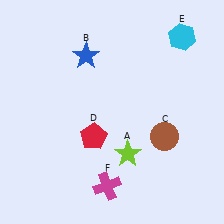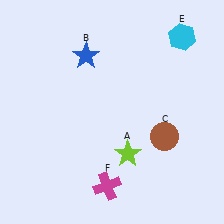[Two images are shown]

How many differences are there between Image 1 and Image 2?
There is 1 difference between the two images.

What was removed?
The red pentagon (D) was removed in Image 2.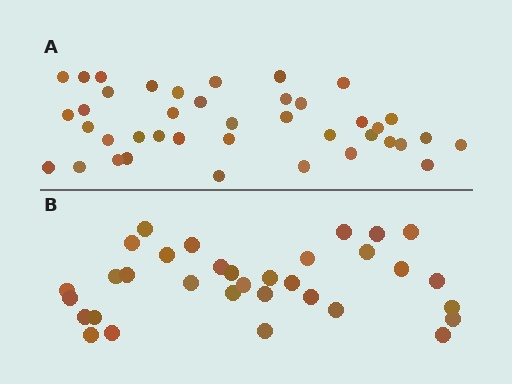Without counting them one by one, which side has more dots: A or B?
Region A (the top region) has more dots.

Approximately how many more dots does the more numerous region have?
Region A has roughly 8 or so more dots than region B.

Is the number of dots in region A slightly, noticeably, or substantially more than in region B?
Region A has only slightly more — the two regions are fairly close. The ratio is roughly 1.2 to 1.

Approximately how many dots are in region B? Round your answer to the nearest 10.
About 30 dots. (The exact count is 33, which rounds to 30.)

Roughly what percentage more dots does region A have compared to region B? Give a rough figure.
About 20% more.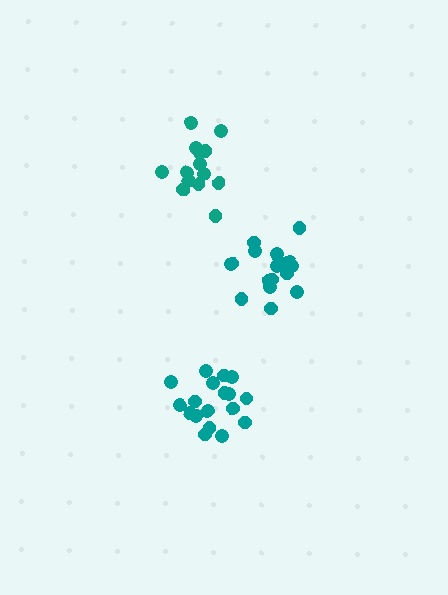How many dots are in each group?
Group 1: 14 dots, Group 2: 17 dots, Group 3: 18 dots (49 total).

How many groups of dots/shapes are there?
There are 3 groups.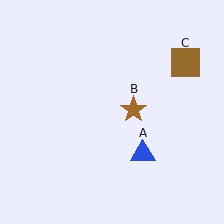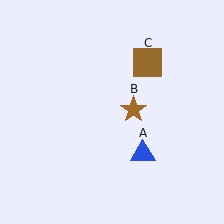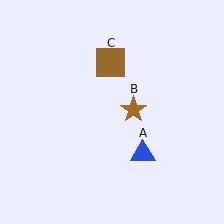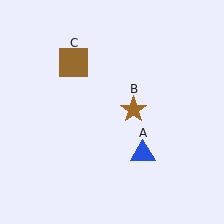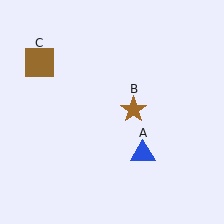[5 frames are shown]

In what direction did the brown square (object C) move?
The brown square (object C) moved left.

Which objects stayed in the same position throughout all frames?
Blue triangle (object A) and brown star (object B) remained stationary.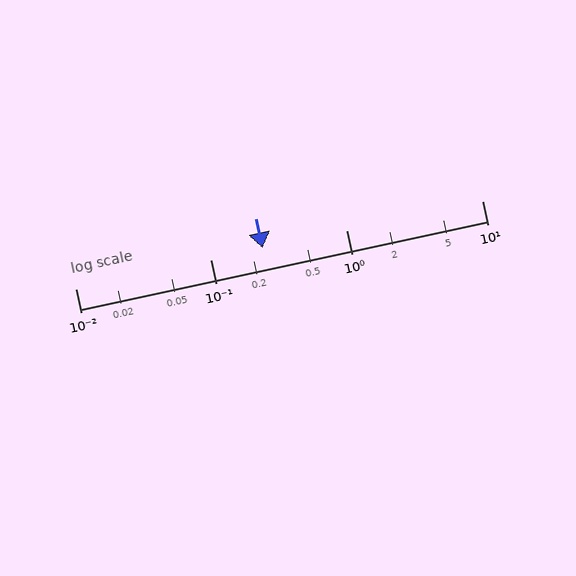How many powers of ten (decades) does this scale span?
The scale spans 3 decades, from 0.01 to 10.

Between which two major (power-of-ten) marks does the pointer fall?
The pointer is between 0.1 and 1.